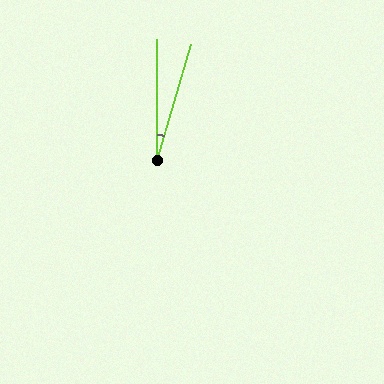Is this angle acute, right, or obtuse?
It is acute.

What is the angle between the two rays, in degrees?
Approximately 16 degrees.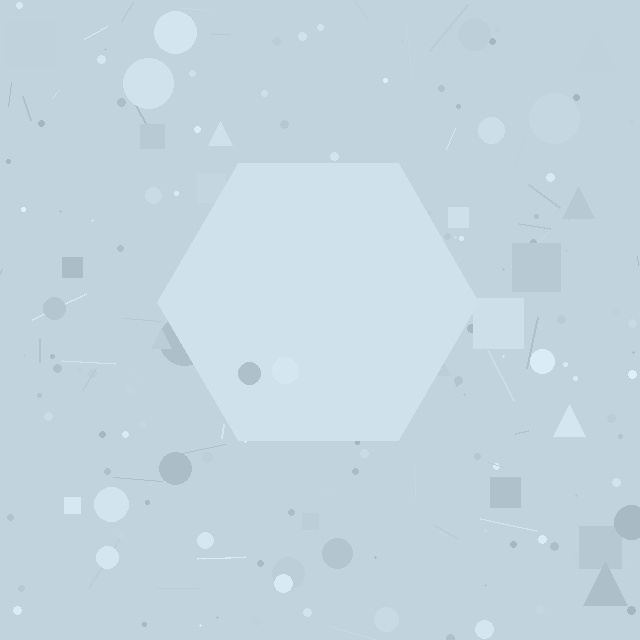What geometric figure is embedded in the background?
A hexagon is embedded in the background.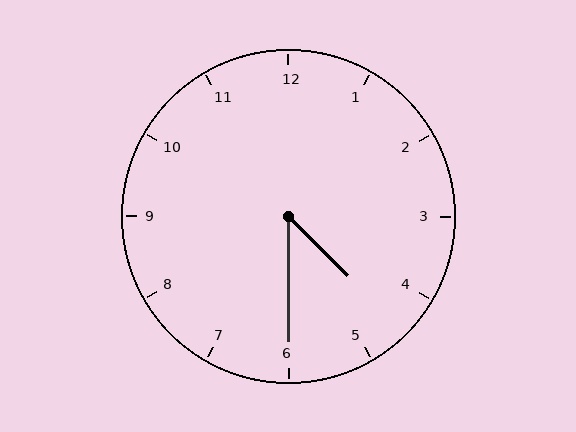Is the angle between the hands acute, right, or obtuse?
It is acute.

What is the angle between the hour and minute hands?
Approximately 45 degrees.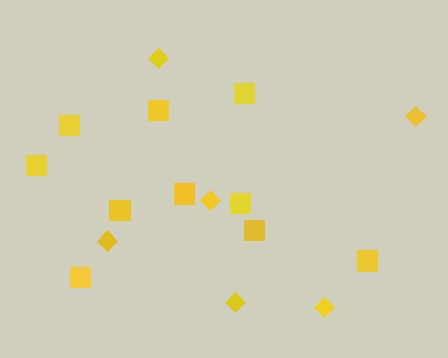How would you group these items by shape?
There are 2 groups: one group of diamonds (6) and one group of squares (10).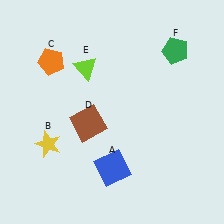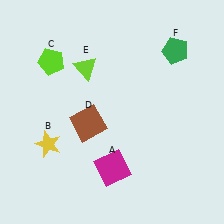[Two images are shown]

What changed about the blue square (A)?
In Image 1, A is blue. In Image 2, it changed to magenta.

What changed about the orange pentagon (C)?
In Image 1, C is orange. In Image 2, it changed to lime.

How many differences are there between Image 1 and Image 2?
There are 2 differences between the two images.